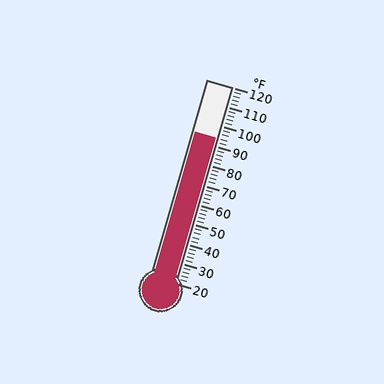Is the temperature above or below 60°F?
The temperature is above 60°F.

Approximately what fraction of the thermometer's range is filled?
The thermometer is filled to approximately 75% of its range.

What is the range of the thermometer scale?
The thermometer scale ranges from 20°F to 120°F.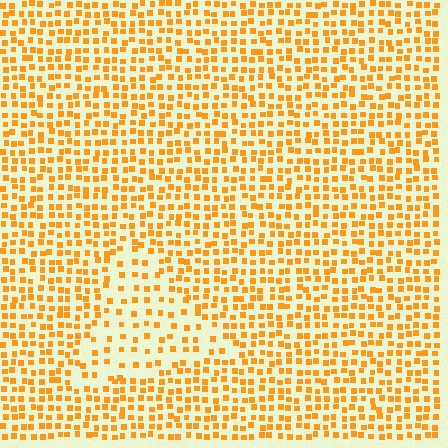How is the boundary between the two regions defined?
The boundary is defined by a change in element density (approximately 1.9x ratio). All elements are the same color, size, and shape.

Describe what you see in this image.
The image contains small orange elements arranged at two different densities. A triangle-shaped region is visible where the elements are less densely packed than the surrounding area.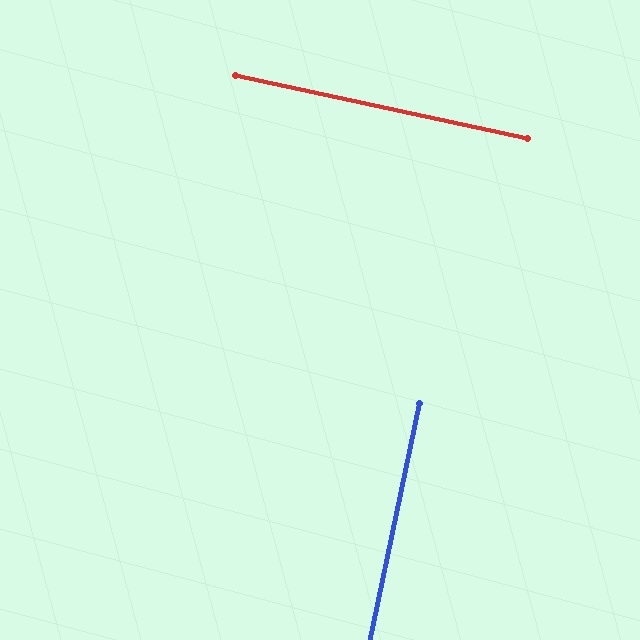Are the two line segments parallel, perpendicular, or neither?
Perpendicular — they meet at approximately 90°.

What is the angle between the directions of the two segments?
Approximately 90 degrees.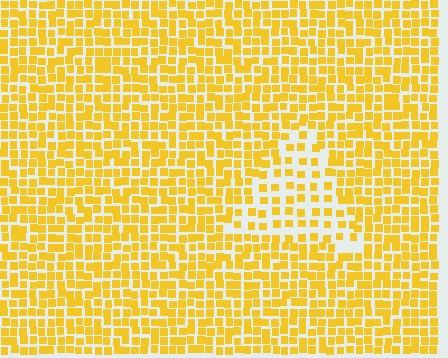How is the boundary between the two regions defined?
The boundary is defined by a change in element density (approximately 1.9x ratio). All elements are the same color, size, and shape.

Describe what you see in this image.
The image contains small yellow elements arranged at two different densities. A triangle-shaped region is visible where the elements are less densely packed than the surrounding area.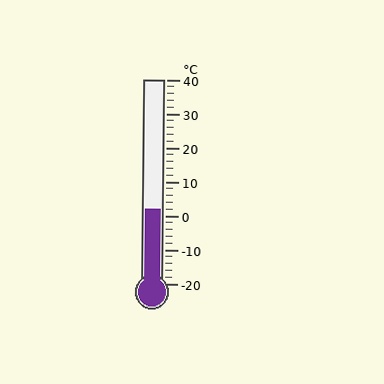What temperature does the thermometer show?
The thermometer shows approximately 2°C.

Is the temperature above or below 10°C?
The temperature is below 10°C.